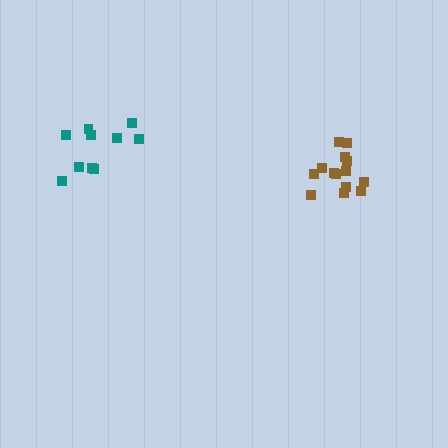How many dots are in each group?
Group 1: 10 dots, Group 2: 14 dots (24 total).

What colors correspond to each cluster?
The clusters are colored: teal, brown.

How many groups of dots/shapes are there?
There are 2 groups.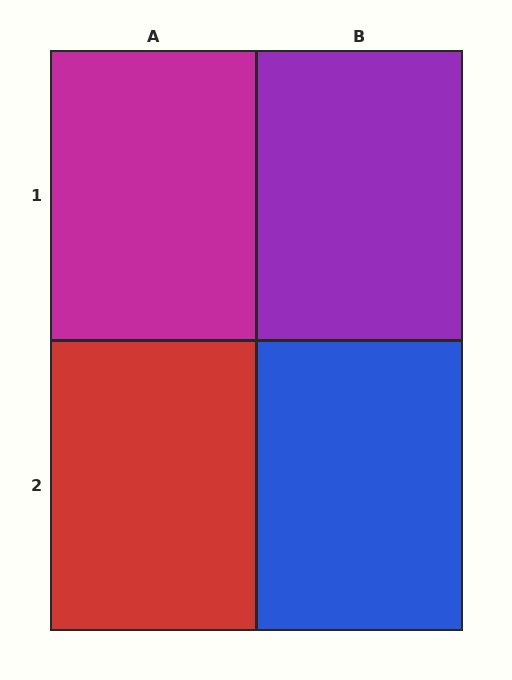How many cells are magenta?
1 cell is magenta.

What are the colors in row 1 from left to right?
Magenta, purple.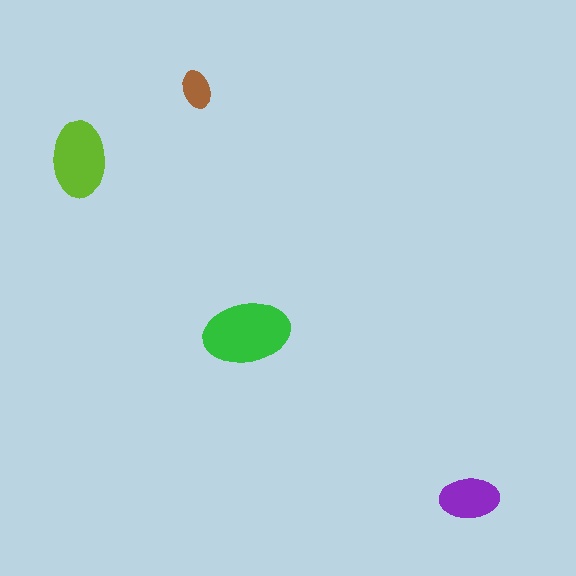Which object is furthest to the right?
The purple ellipse is rightmost.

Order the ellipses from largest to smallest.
the green one, the lime one, the purple one, the brown one.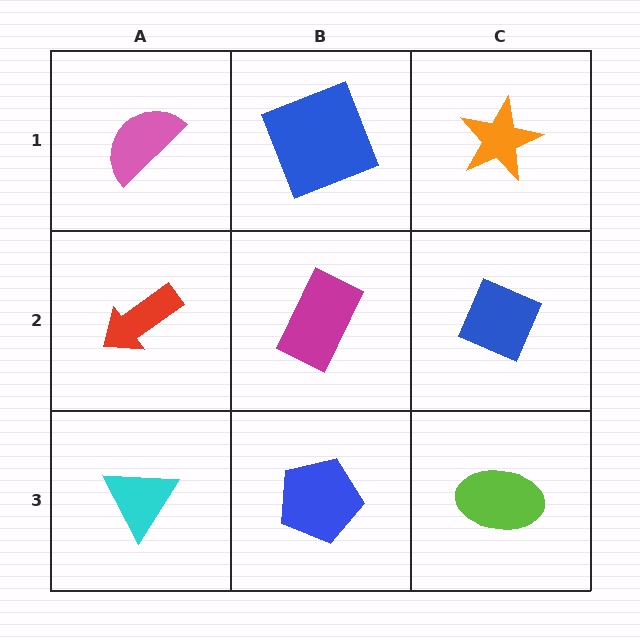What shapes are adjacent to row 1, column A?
A red arrow (row 2, column A), a blue square (row 1, column B).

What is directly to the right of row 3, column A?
A blue pentagon.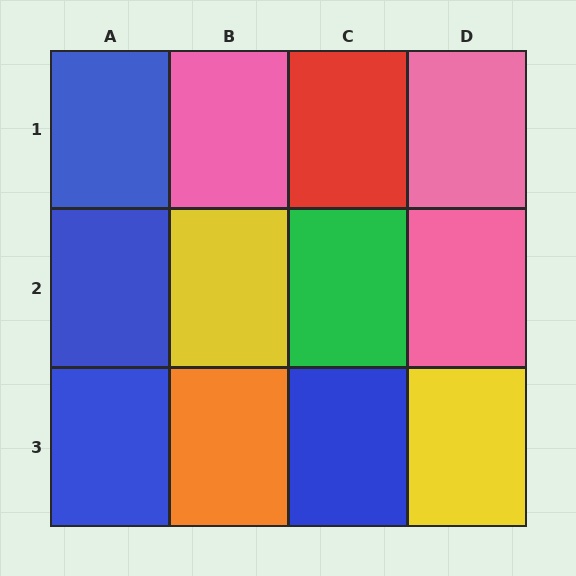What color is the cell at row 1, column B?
Pink.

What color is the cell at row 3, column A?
Blue.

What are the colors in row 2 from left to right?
Blue, yellow, green, pink.